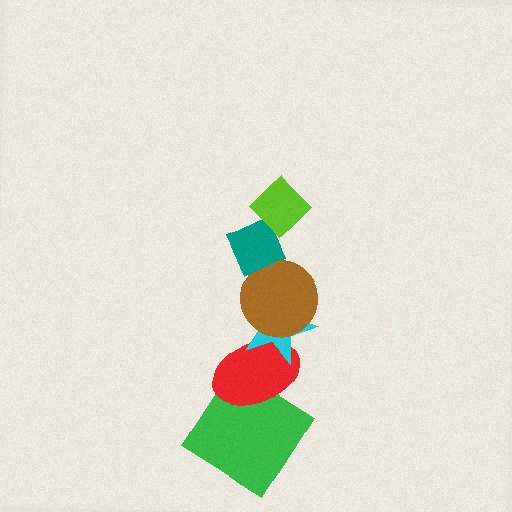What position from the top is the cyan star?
The cyan star is 4th from the top.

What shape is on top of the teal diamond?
The lime diamond is on top of the teal diamond.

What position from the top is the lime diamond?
The lime diamond is 1st from the top.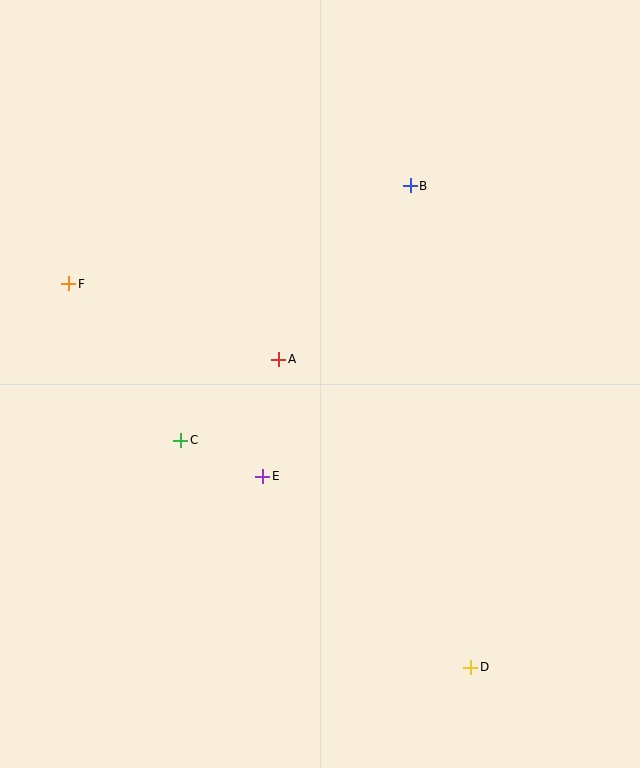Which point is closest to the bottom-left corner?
Point C is closest to the bottom-left corner.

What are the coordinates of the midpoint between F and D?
The midpoint between F and D is at (270, 476).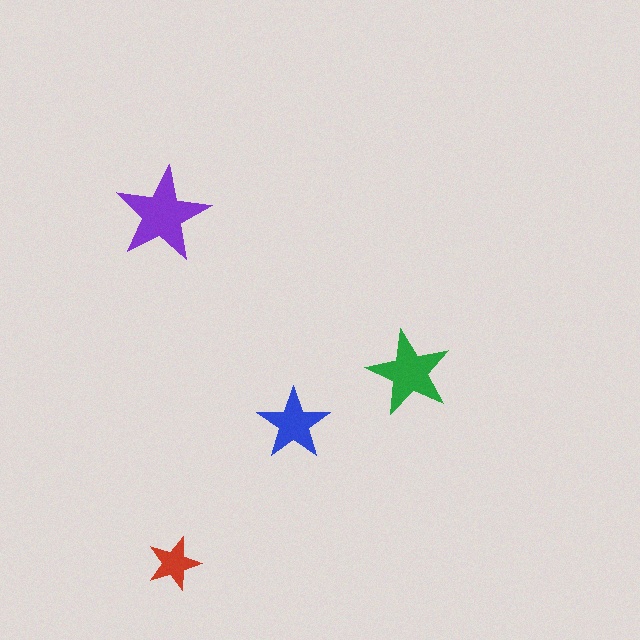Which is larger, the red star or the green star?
The green one.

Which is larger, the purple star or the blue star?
The purple one.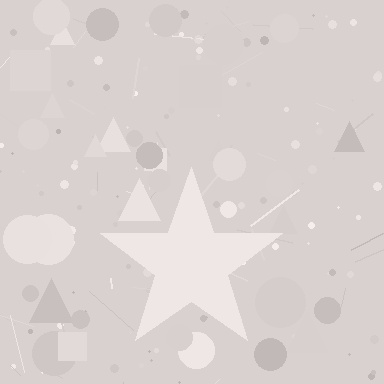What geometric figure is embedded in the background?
A star is embedded in the background.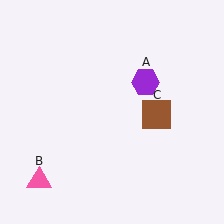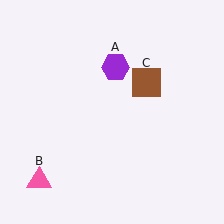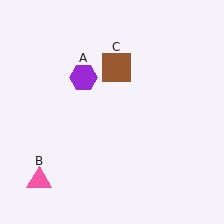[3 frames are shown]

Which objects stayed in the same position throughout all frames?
Pink triangle (object B) remained stationary.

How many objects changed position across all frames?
2 objects changed position: purple hexagon (object A), brown square (object C).